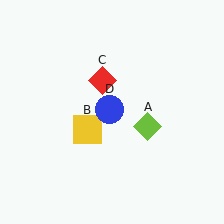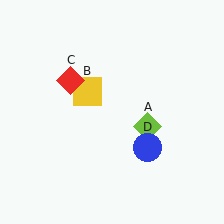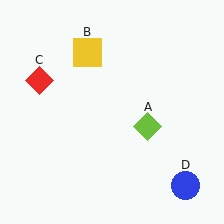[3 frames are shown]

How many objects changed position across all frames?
3 objects changed position: yellow square (object B), red diamond (object C), blue circle (object D).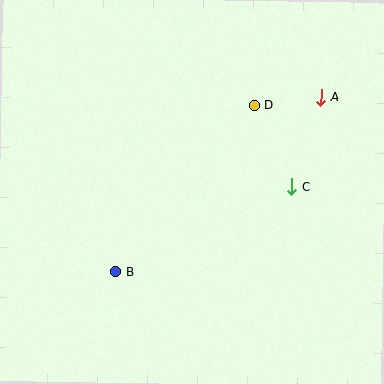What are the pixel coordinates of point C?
Point C is at (292, 186).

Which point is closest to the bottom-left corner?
Point B is closest to the bottom-left corner.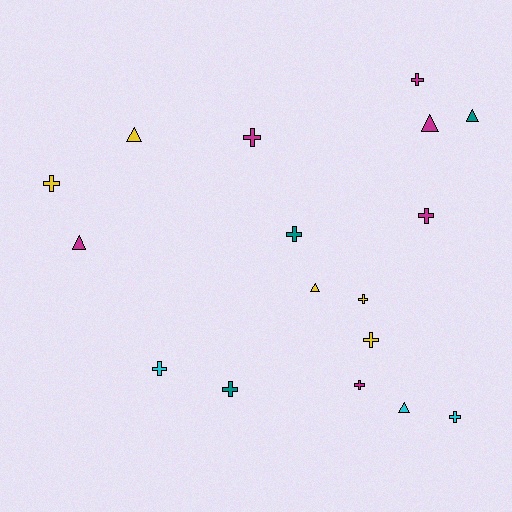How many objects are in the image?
There are 17 objects.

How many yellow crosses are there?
There are 3 yellow crosses.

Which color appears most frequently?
Magenta, with 6 objects.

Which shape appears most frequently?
Cross, with 11 objects.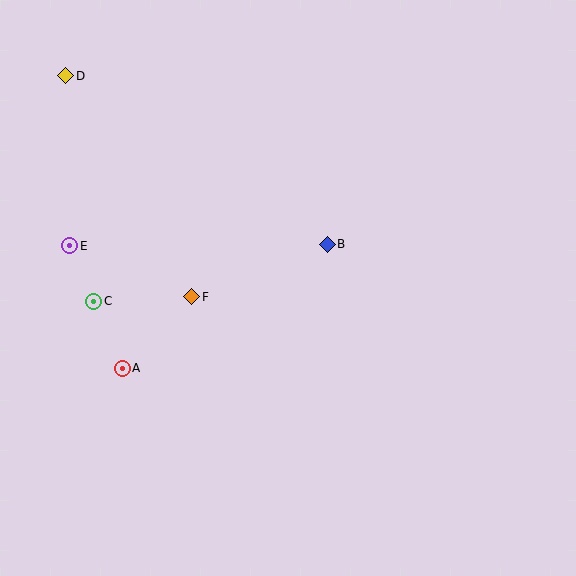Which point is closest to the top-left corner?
Point D is closest to the top-left corner.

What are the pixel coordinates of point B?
Point B is at (327, 244).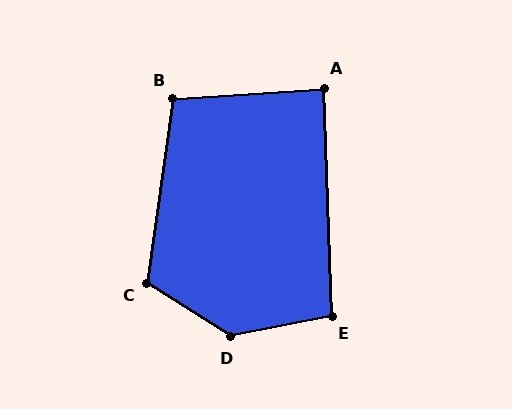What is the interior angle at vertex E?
Approximately 100 degrees (obtuse).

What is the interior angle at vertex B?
Approximately 102 degrees (obtuse).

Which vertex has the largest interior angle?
D, at approximately 136 degrees.